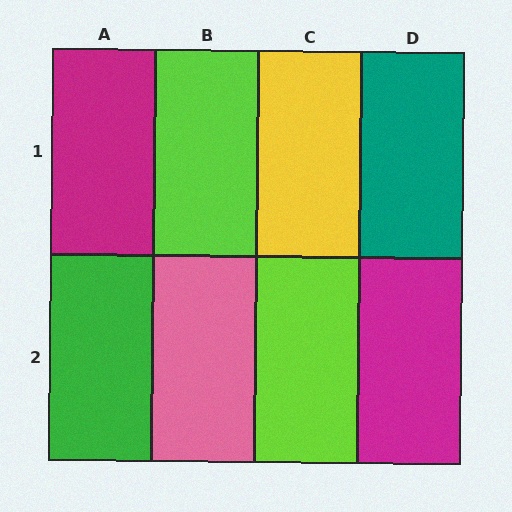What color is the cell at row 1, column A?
Magenta.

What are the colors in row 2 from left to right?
Green, pink, lime, magenta.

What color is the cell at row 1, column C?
Yellow.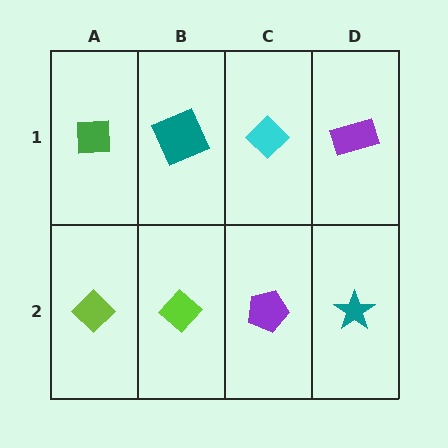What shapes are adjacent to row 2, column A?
A green square (row 1, column A), a lime diamond (row 2, column B).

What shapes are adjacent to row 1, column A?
A lime diamond (row 2, column A), a teal square (row 1, column B).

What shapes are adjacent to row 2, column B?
A teal square (row 1, column B), a lime diamond (row 2, column A), a purple pentagon (row 2, column C).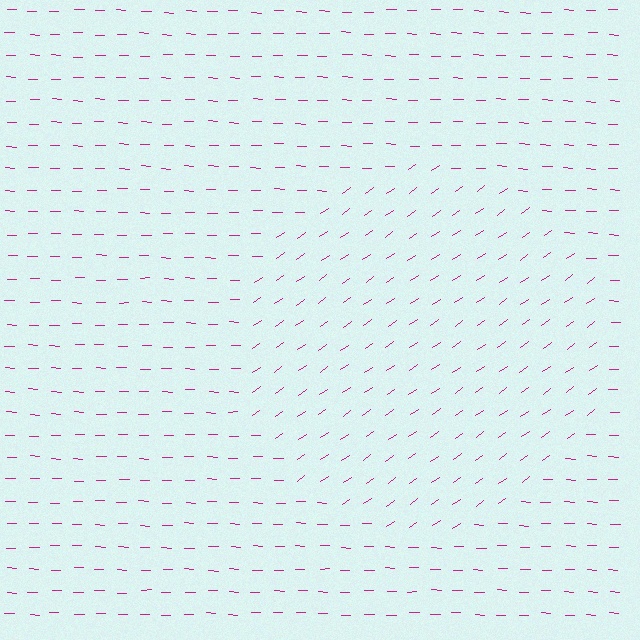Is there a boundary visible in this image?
Yes, there is a texture boundary formed by a change in line orientation.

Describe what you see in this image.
The image is filled with small magenta line segments. A circle region in the image has lines oriented differently from the surrounding lines, creating a visible texture boundary.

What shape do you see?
I see a circle.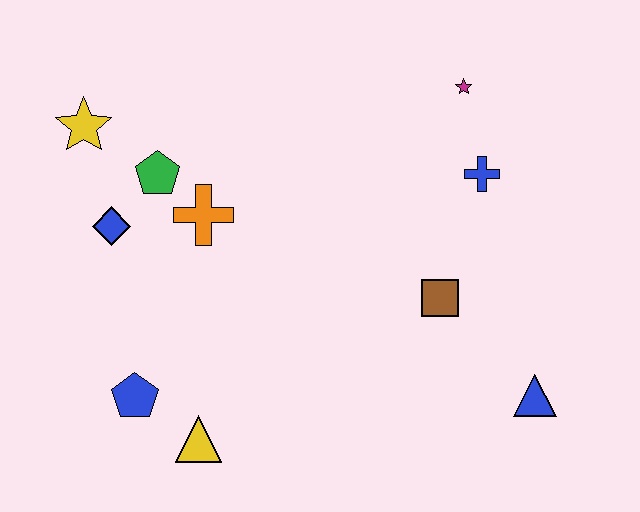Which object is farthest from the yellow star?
The blue triangle is farthest from the yellow star.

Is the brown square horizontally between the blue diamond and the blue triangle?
Yes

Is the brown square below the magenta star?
Yes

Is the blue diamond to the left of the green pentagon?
Yes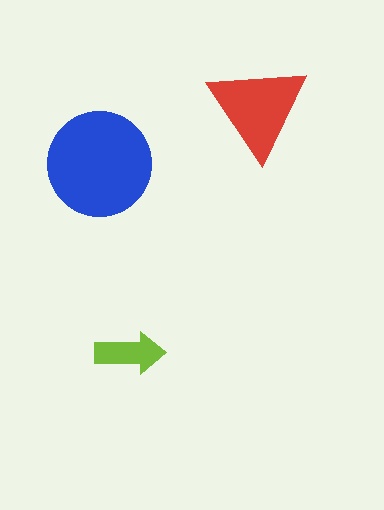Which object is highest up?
The red triangle is topmost.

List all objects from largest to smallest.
The blue circle, the red triangle, the lime arrow.